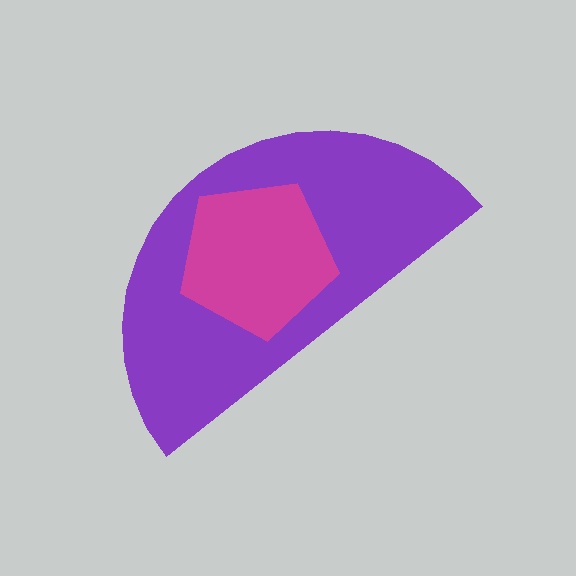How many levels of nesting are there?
2.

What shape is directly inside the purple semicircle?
The magenta pentagon.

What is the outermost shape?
The purple semicircle.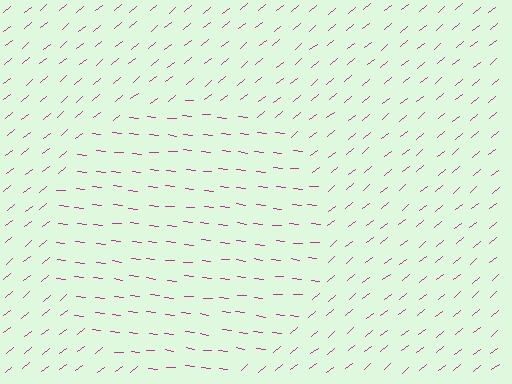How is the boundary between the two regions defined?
The boundary is defined purely by a change in line orientation (approximately 45 degrees difference). All lines are the same color and thickness.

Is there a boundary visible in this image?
Yes, there is a texture boundary formed by a change in line orientation.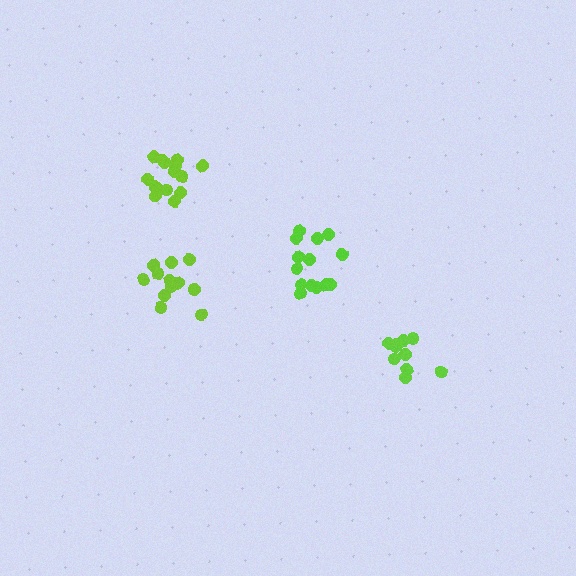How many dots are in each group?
Group 1: 14 dots, Group 2: 14 dots, Group 3: 13 dots, Group 4: 10 dots (51 total).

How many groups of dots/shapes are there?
There are 4 groups.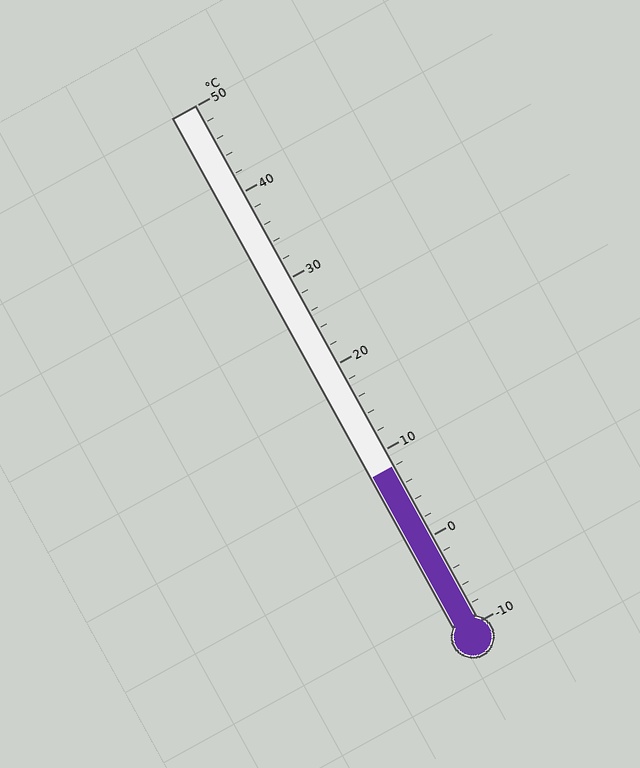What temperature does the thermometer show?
The thermometer shows approximately 8°C.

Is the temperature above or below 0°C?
The temperature is above 0°C.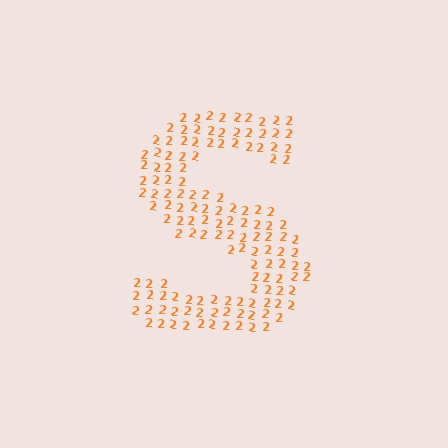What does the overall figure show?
The overall figure shows the letter S.